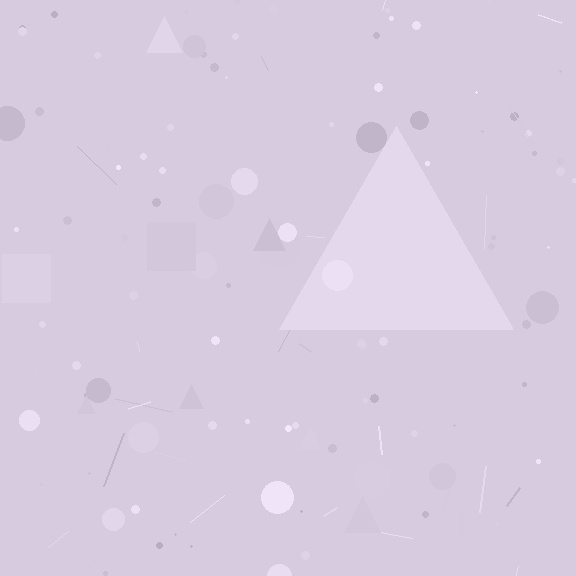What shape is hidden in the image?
A triangle is hidden in the image.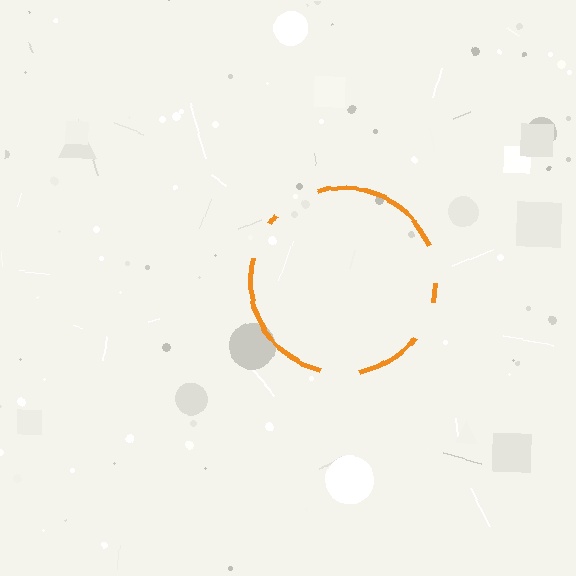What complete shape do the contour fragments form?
The contour fragments form a circle.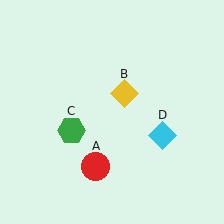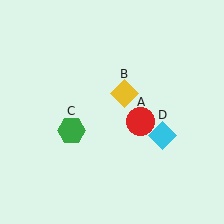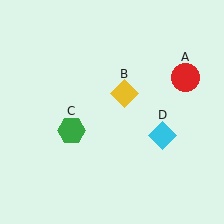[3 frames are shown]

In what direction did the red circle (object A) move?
The red circle (object A) moved up and to the right.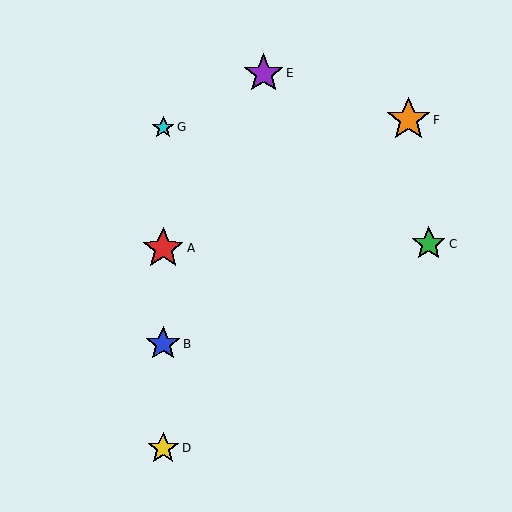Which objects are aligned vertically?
Objects A, B, D, G are aligned vertically.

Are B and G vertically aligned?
Yes, both are at x≈163.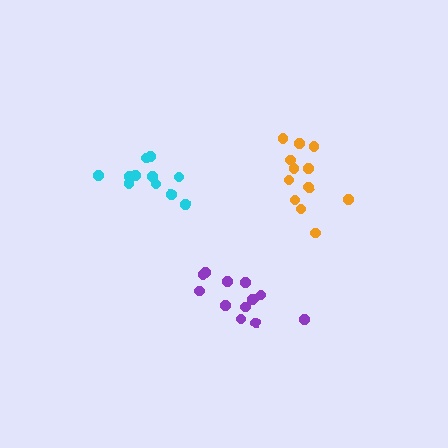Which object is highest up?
The orange cluster is topmost.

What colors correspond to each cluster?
The clusters are colored: cyan, orange, purple.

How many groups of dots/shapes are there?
There are 3 groups.